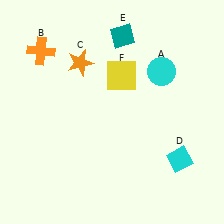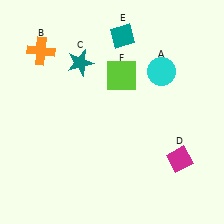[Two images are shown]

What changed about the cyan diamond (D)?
In Image 1, D is cyan. In Image 2, it changed to magenta.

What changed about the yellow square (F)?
In Image 1, F is yellow. In Image 2, it changed to lime.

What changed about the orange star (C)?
In Image 1, C is orange. In Image 2, it changed to teal.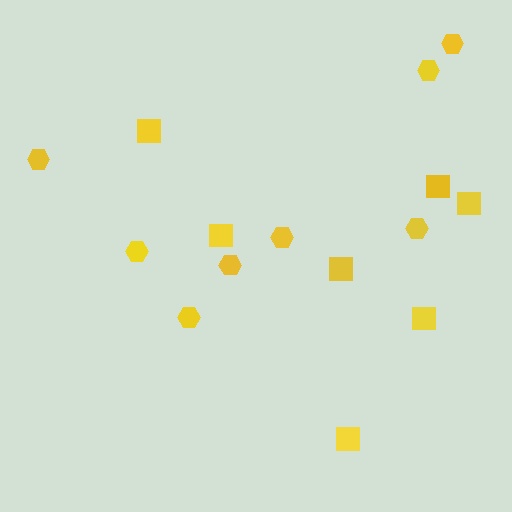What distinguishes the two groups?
There are 2 groups: one group of squares (7) and one group of hexagons (8).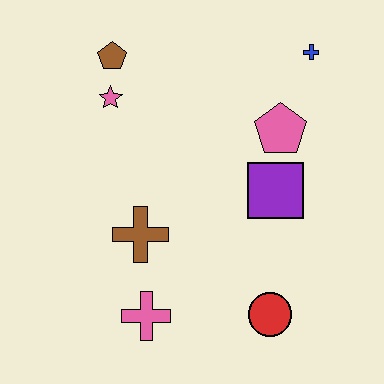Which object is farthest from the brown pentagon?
The red circle is farthest from the brown pentagon.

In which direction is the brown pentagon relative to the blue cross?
The brown pentagon is to the left of the blue cross.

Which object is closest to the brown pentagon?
The pink star is closest to the brown pentagon.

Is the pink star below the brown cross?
No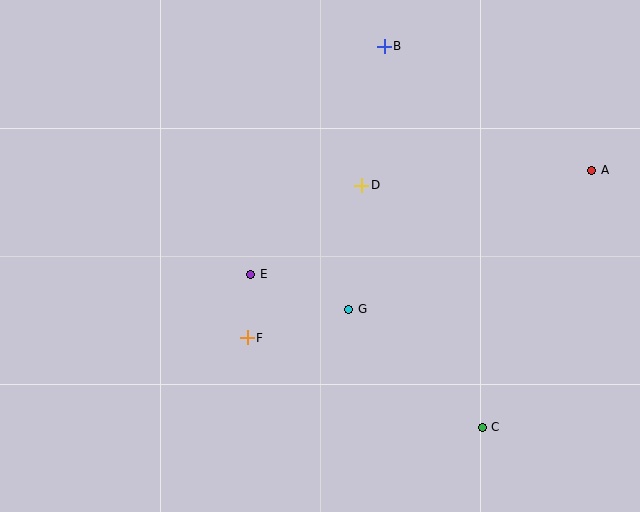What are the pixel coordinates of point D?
Point D is at (362, 185).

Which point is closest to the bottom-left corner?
Point F is closest to the bottom-left corner.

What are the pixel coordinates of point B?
Point B is at (384, 46).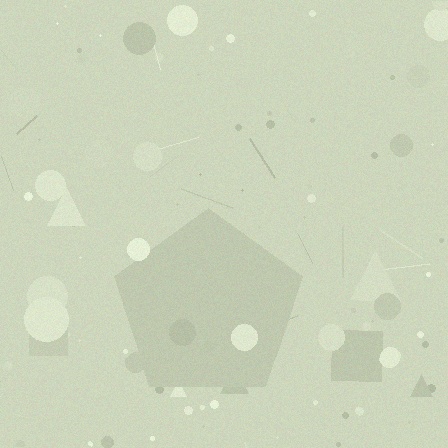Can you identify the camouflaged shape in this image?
The camouflaged shape is a pentagon.